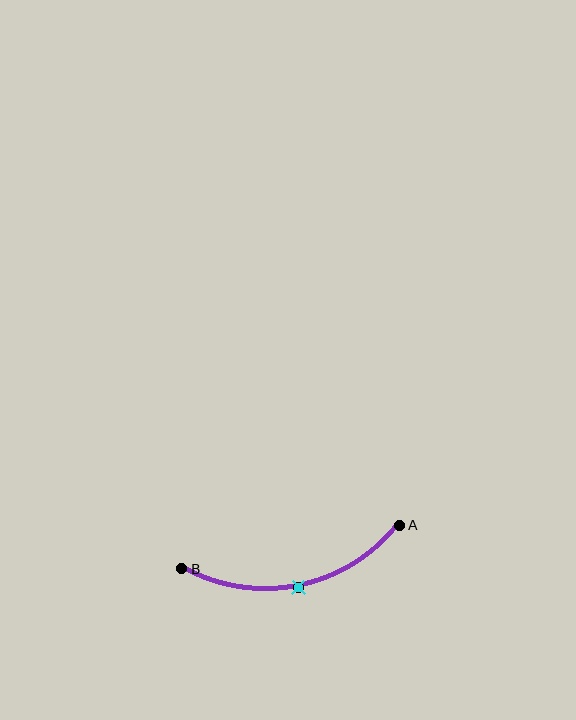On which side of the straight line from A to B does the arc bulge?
The arc bulges below the straight line connecting A and B.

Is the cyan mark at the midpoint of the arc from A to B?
Yes. The cyan mark lies on the arc at equal arc-length from both A and B — it is the arc midpoint.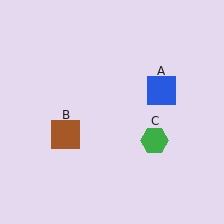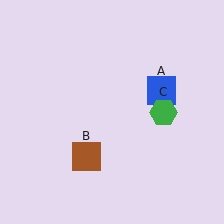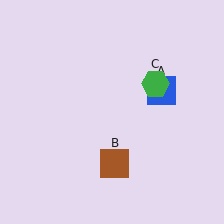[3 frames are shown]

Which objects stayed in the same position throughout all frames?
Blue square (object A) remained stationary.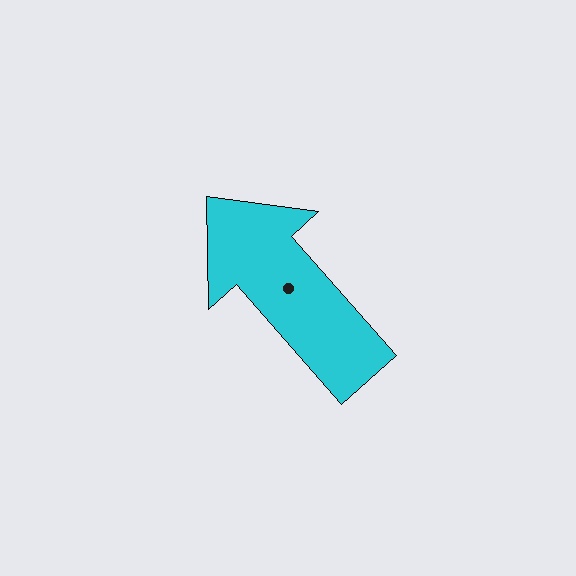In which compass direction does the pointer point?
Northwest.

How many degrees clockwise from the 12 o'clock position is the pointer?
Approximately 319 degrees.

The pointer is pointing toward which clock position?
Roughly 11 o'clock.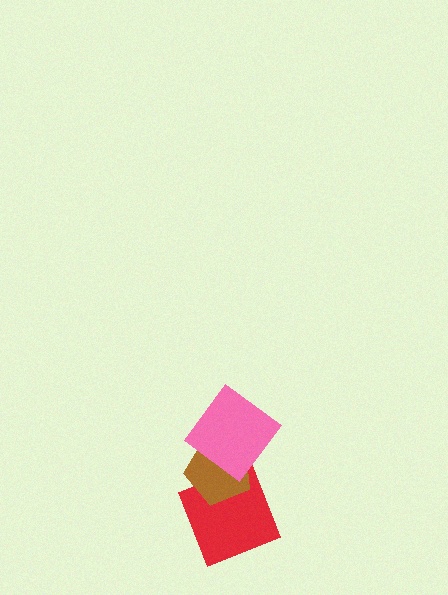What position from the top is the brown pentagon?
The brown pentagon is 2nd from the top.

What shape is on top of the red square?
The brown pentagon is on top of the red square.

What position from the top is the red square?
The red square is 3rd from the top.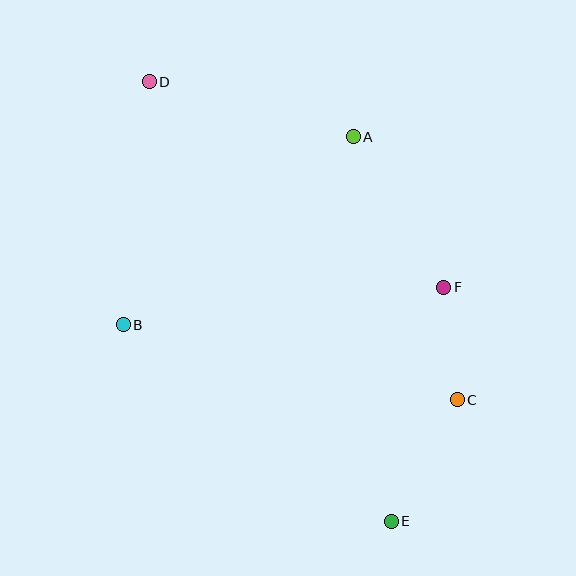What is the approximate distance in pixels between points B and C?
The distance between B and C is approximately 342 pixels.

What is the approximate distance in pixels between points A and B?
The distance between A and B is approximately 297 pixels.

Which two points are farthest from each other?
Points D and E are farthest from each other.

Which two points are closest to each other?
Points C and F are closest to each other.